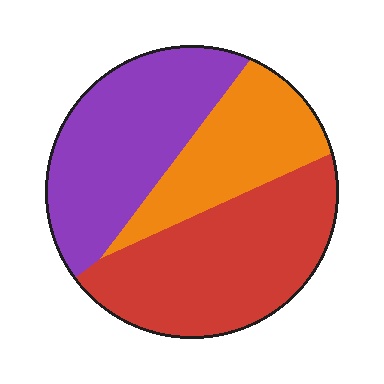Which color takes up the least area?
Orange, at roughly 25%.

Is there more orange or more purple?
Purple.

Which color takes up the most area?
Red, at roughly 40%.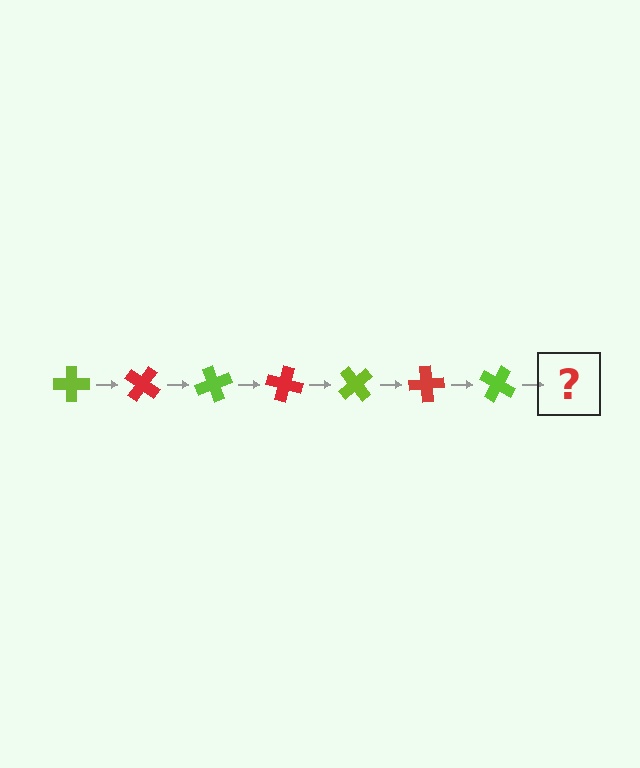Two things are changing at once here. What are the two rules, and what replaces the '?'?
The two rules are that it rotates 35 degrees each step and the color cycles through lime and red. The '?' should be a red cross, rotated 245 degrees from the start.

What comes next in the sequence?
The next element should be a red cross, rotated 245 degrees from the start.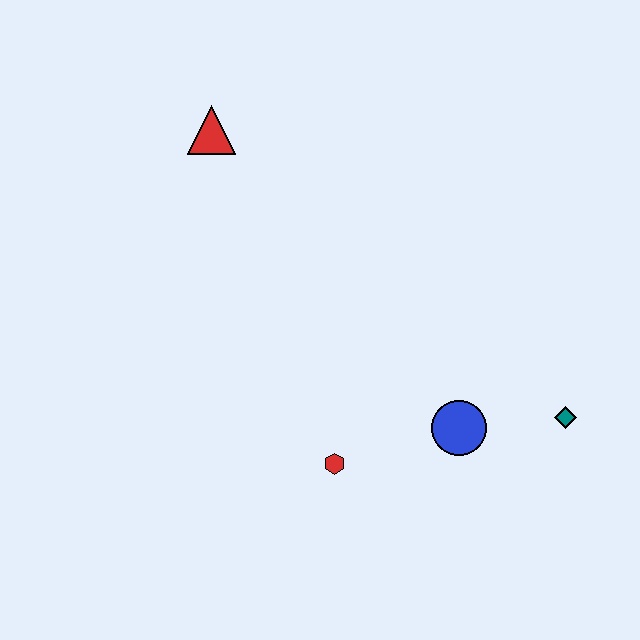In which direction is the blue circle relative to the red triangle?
The blue circle is below the red triangle.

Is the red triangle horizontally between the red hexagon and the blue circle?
No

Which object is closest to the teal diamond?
The blue circle is closest to the teal diamond.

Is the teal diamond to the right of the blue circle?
Yes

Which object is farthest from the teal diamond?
The red triangle is farthest from the teal diamond.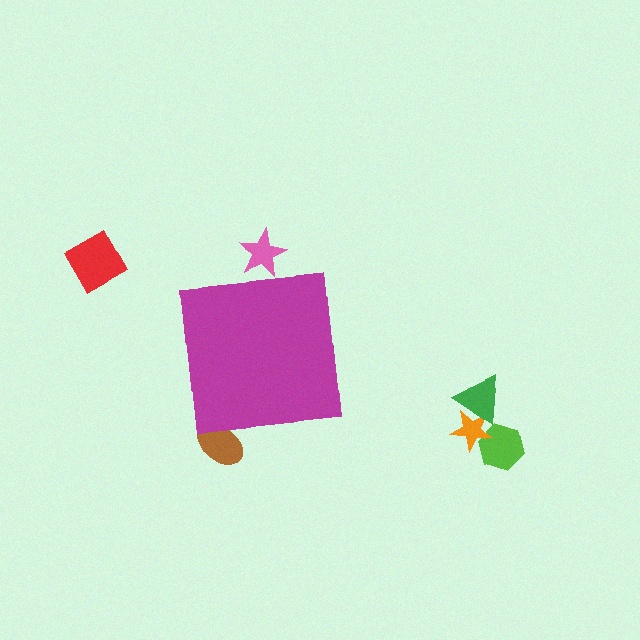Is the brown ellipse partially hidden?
Yes, the brown ellipse is partially hidden behind the magenta square.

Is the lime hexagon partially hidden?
No, the lime hexagon is fully visible.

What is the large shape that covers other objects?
A magenta square.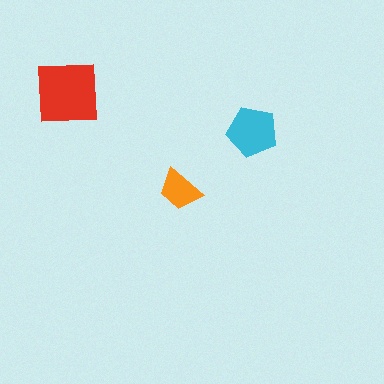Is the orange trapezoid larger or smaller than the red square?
Smaller.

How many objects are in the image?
There are 3 objects in the image.